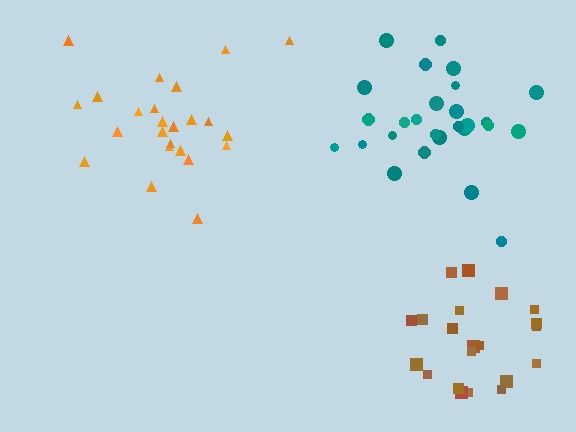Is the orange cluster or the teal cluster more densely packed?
Orange.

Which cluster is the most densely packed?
Orange.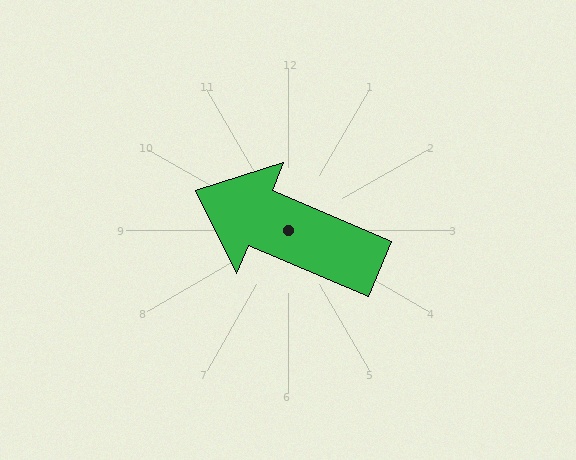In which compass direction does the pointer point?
Northwest.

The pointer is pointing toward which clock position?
Roughly 10 o'clock.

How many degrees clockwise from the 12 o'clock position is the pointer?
Approximately 293 degrees.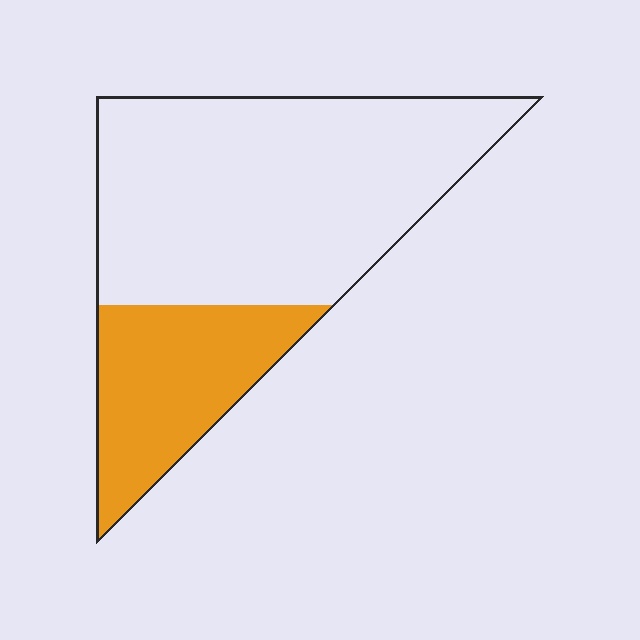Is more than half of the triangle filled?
No.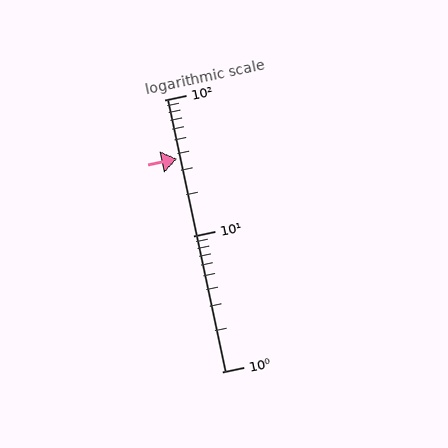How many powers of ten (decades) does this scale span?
The scale spans 2 decades, from 1 to 100.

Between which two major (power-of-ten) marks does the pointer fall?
The pointer is between 10 and 100.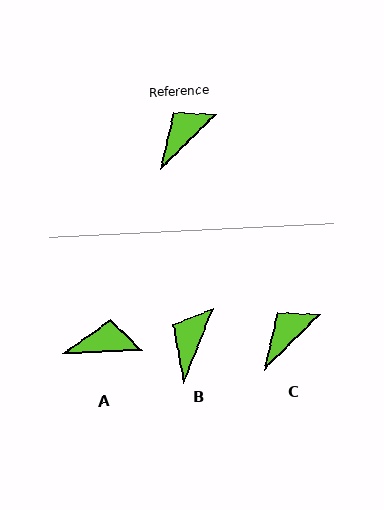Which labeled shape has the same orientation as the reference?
C.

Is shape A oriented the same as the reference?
No, it is off by about 42 degrees.